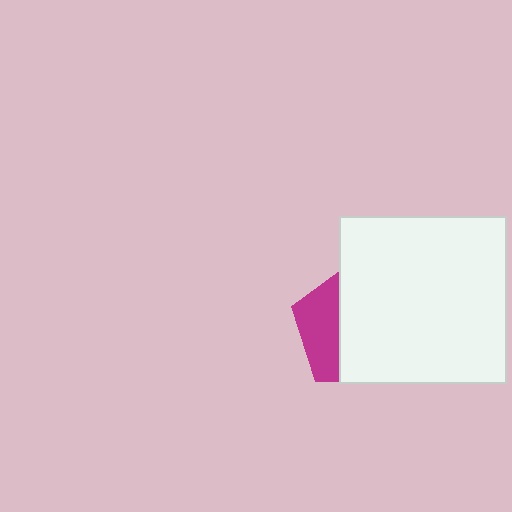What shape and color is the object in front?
The object in front is a white square.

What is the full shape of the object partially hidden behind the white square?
The partially hidden object is a magenta pentagon.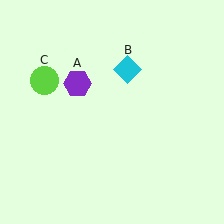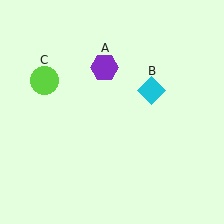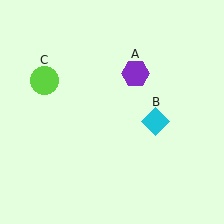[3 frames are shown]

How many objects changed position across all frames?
2 objects changed position: purple hexagon (object A), cyan diamond (object B).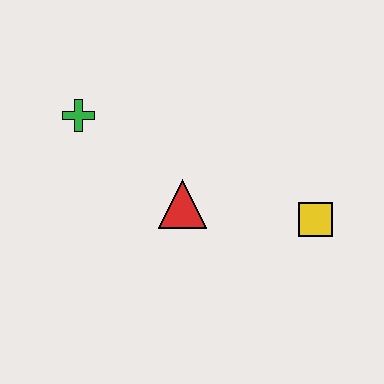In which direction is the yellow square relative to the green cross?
The yellow square is to the right of the green cross.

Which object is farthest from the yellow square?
The green cross is farthest from the yellow square.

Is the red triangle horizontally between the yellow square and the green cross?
Yes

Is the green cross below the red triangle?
No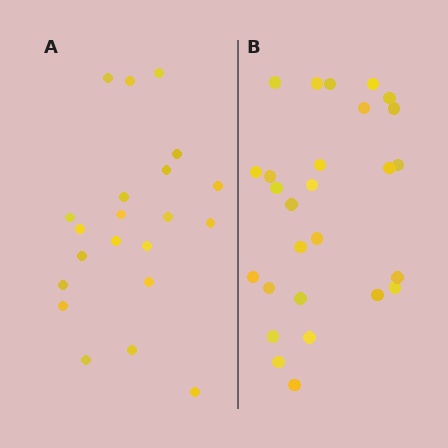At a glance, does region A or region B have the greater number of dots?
Region B (the right region) has more dots.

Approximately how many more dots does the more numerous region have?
Region B has about 6 more dots than region A.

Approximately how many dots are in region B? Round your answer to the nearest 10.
About 30 dots. (The exact count is 27, which rounds to 30.)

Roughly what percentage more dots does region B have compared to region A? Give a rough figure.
About 30% more.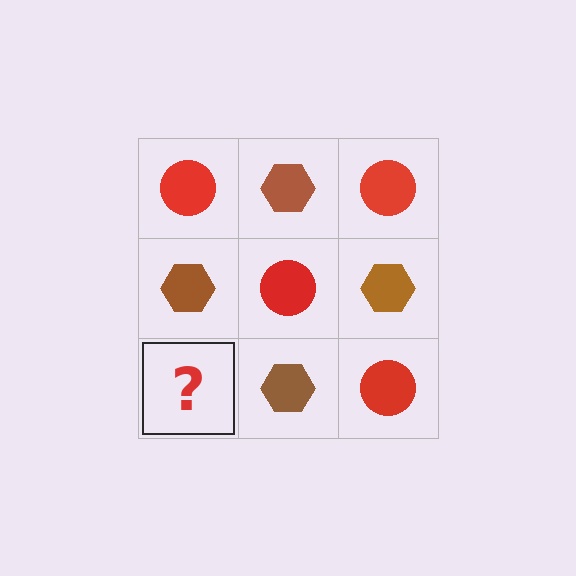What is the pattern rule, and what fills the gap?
The rule is that it alternates red circle and brown hexagon in a checkerboard pattern. The gap should be filled with a red circle.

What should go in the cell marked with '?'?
The missing cell should contain a red circle.